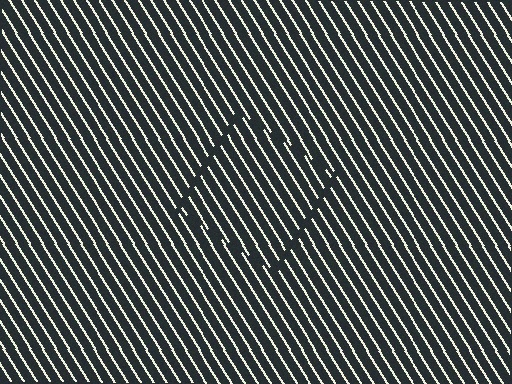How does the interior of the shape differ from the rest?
The interior of the shape contains the same grating, shifted by half a period — the contour is defined by the phase discontinuity where line-ends from the inner and outer gratings abut.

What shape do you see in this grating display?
An illusory square. The interior of the shape contains the same grating, shifted by half a period — the contour is defined by the phase discontinuity where line-ends from the inner and outer gratings abut.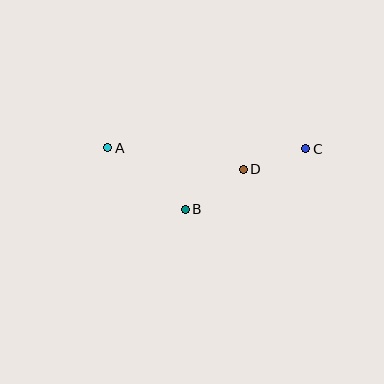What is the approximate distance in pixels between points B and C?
The distance between B and C is approximately 135 pixels.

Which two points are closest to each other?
Points C and D are closest to each other.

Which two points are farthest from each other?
Points A and C are farthest from each other.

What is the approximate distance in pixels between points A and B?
The distance between A and B is approximately 99 pixels.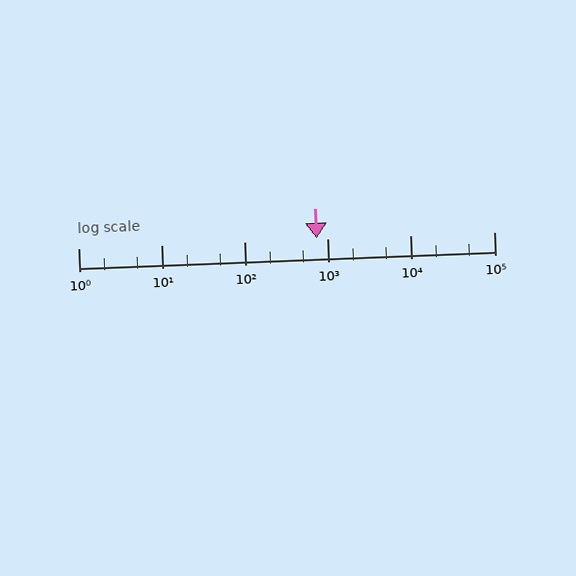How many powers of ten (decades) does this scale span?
The scale spans 5 decades, from 1 to 100000.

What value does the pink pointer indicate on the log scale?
The pointer indicates approximately 740.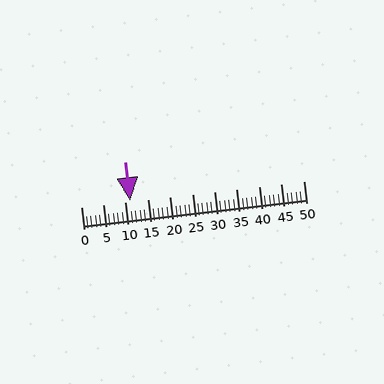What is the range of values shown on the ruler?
The ruler shows values from 0 to 50.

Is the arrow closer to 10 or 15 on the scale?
The arrow is closer to 10.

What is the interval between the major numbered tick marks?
The major tick marks are spaced 5 units apart.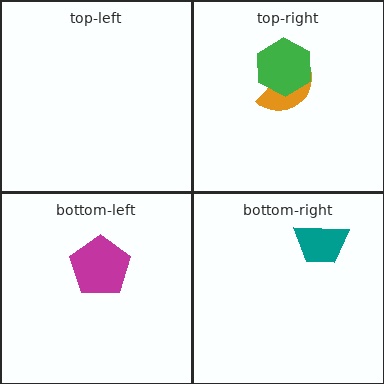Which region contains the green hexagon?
The top-right region.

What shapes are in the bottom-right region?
The teal trapezoid.